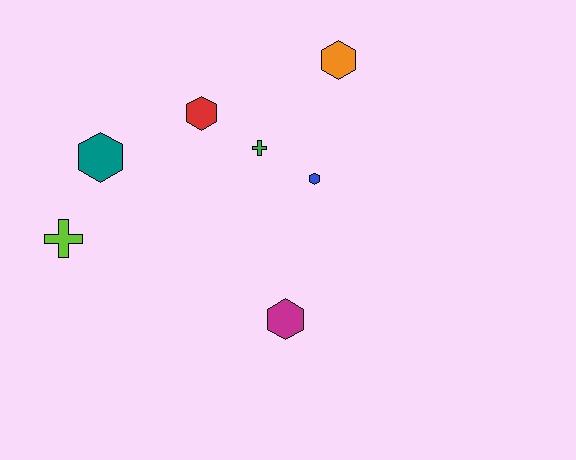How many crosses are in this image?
There are 2 crosses.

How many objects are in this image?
There are 7 objects.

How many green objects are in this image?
There is 1 green object.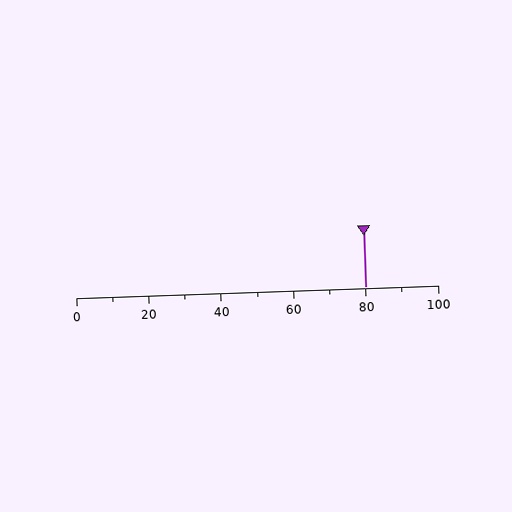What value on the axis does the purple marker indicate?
The marker indicates approximately 80.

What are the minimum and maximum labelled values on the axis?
The axis runs from 0 to 100.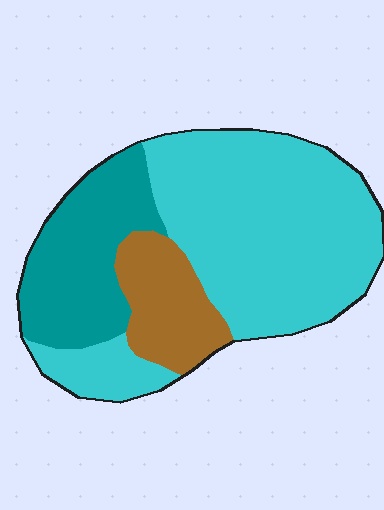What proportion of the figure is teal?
Teal takes up about one quarter (1/4) of the figure.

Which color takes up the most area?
Cyan, at roughly 60%.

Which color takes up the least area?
Brown, at roughly 15%.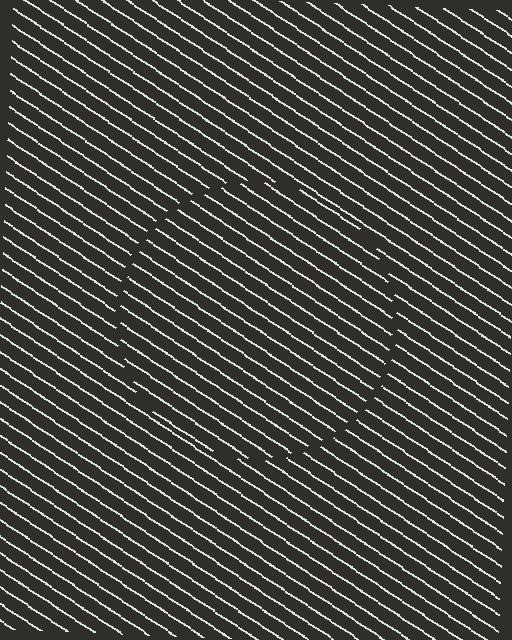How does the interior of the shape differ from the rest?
The interior of the shape contains the same grating, shifted by half a period — the contour is defined by the phase discontinuity where line-ends from the inner and outer gratings abut.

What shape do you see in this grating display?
An illusory circle. The interior of the shape contains the same grating, shifted by half a period — the contour is defined by the phase discontinuity where line-ends from the inner and outer gratings abut.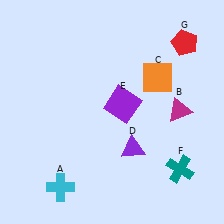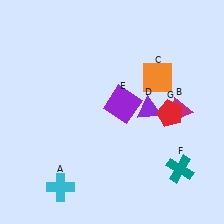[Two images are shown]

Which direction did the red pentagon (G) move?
The red pentagon (G) moved down.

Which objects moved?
The objects that moved are: the purple triangle (D), the red pentagon (G).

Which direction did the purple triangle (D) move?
The purple triangle (D) moved up.